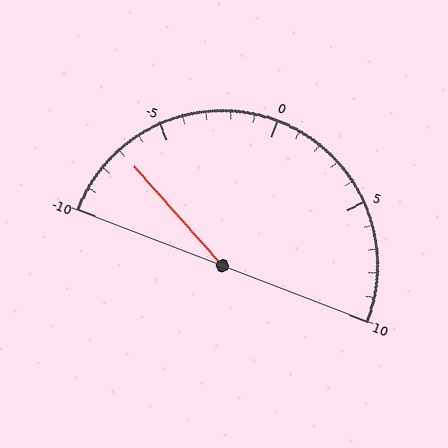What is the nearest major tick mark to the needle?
The nearest major tick mark is -5.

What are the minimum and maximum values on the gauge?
The gauge ranges from -10 to 10.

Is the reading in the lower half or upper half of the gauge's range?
The reading is in the lower half of the range (-10 to 10).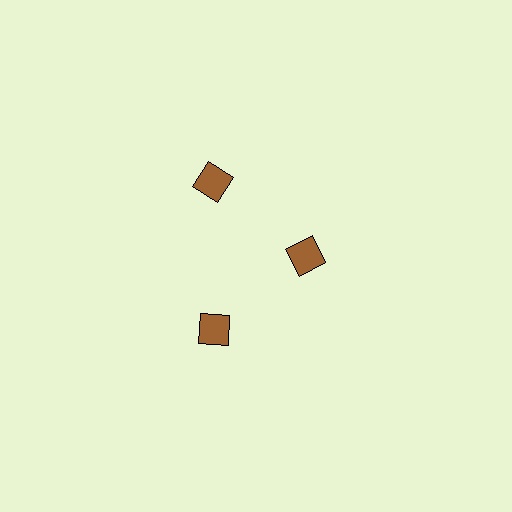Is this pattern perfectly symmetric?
No. The 3 brown diamonds are arranged in a ring, but one element near the 3 o'clock position is pulled inward toward the center, breaking the 3-fold rotational symmetry.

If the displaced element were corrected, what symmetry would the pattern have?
It would have 3-fold rotational symmetry — the pattern would map onto itself every 120 degrees.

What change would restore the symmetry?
The symmetry would be restored by moving it outward, back onto the ring so that all 3 diamonds sit at equal angles and equal distance from the center.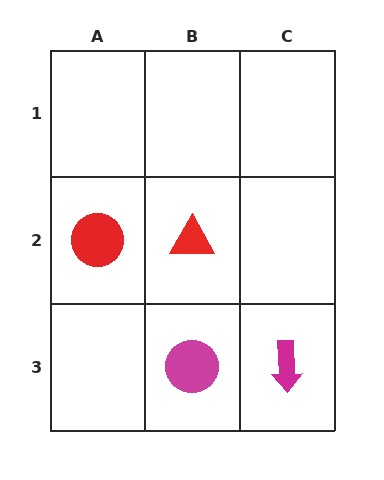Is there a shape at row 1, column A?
No, that cell is empty.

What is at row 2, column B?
A red triangle.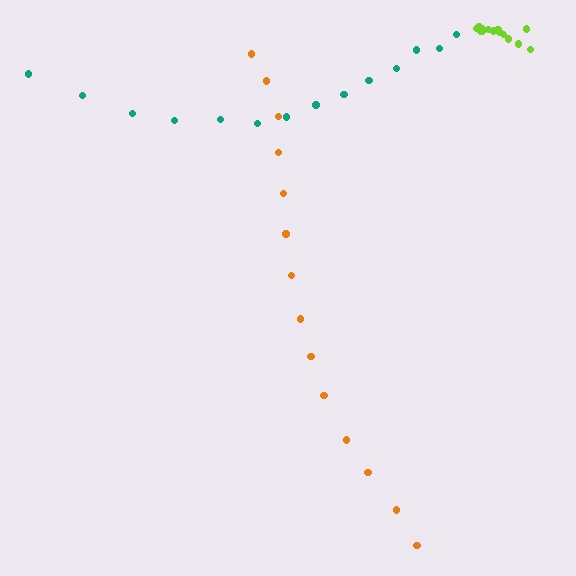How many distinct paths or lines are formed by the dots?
There are 3 distinct paths.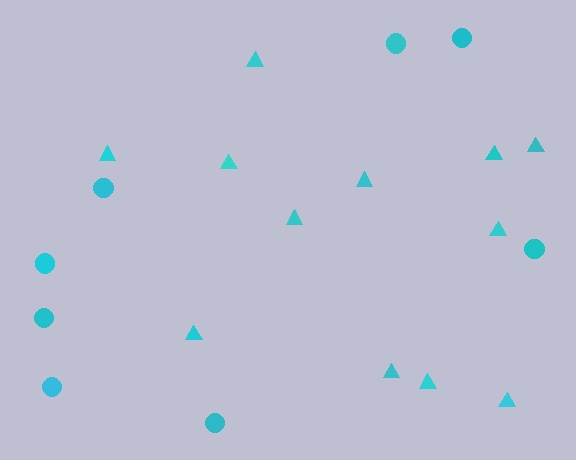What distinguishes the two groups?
There are 2 groups: one group of triangles (12) and one group of circles (8).